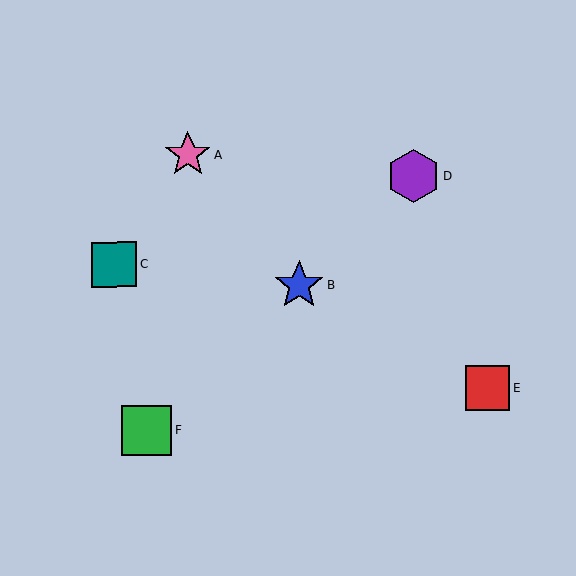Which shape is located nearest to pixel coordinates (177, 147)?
The pink star (labeled A) at (188, 154) is nearest to that location.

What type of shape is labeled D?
Shape D is a purple hexagon.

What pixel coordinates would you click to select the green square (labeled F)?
Click at (147, 430) to select the green square F.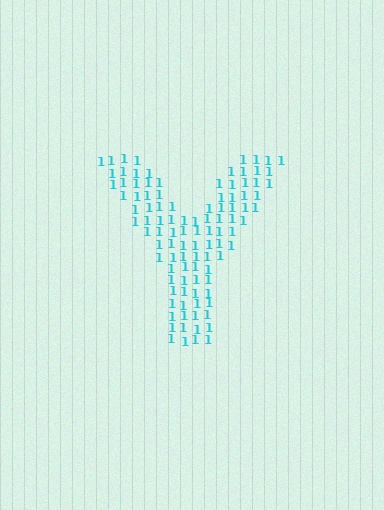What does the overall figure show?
The overall figure shows the letter Y.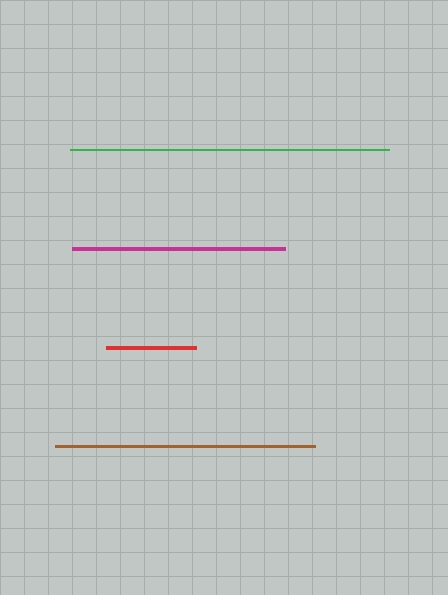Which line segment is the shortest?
The red line is the shortest at approximately 90 pixels.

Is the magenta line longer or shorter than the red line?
The magenta line is longer than the red line.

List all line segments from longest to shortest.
From longest to shortest: green, brown, magenta, red.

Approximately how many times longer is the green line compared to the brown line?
The green line is approximately 1.2 times the length of the brown line.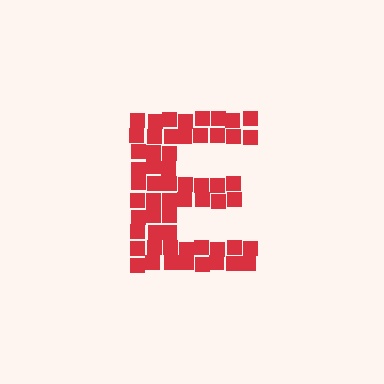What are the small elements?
The small elements are squares.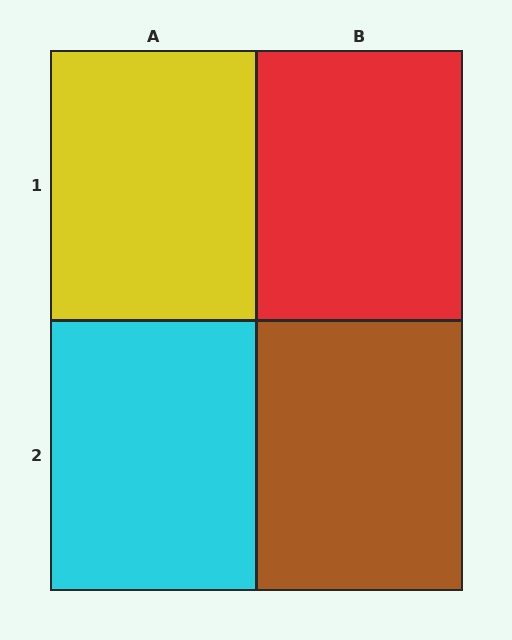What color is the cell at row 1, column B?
Red.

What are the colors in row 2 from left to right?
Cyan, brown.